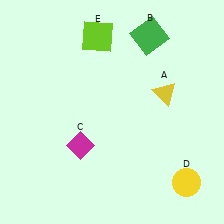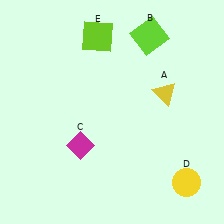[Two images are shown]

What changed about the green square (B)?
In Image 1, B is green. In Image 2, it changed to lime.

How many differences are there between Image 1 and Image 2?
There is 1 difference between the two images.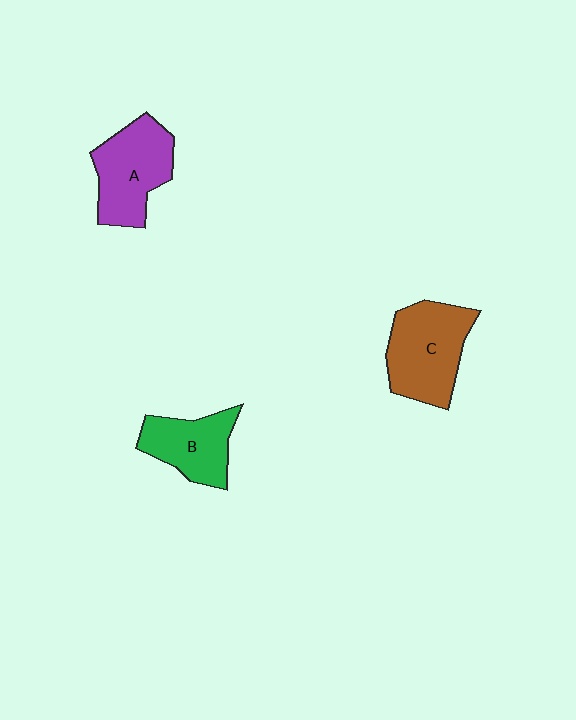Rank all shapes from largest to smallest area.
From largest to smallest: C (brown), A (purple), B (green).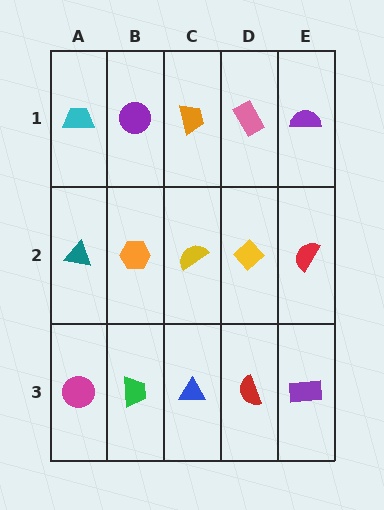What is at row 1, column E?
A purple semicircle.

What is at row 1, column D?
A pink rectangle.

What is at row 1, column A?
A cyan trapezoid.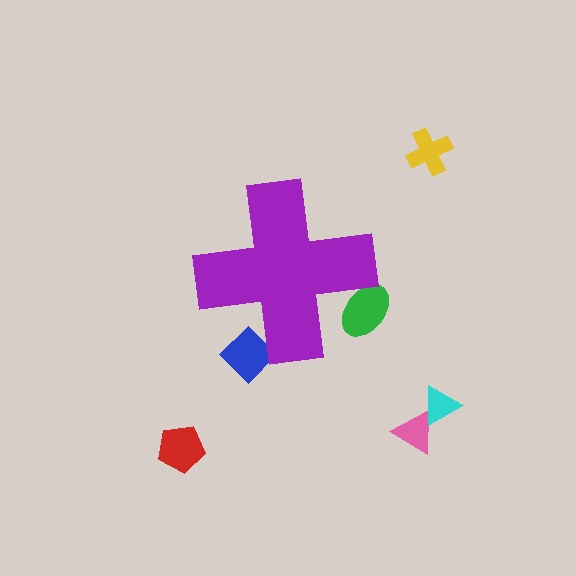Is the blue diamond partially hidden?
Yes, the blue diamond is partially hidden behind the purple cross.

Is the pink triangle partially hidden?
No, the pink triangle is fully visible.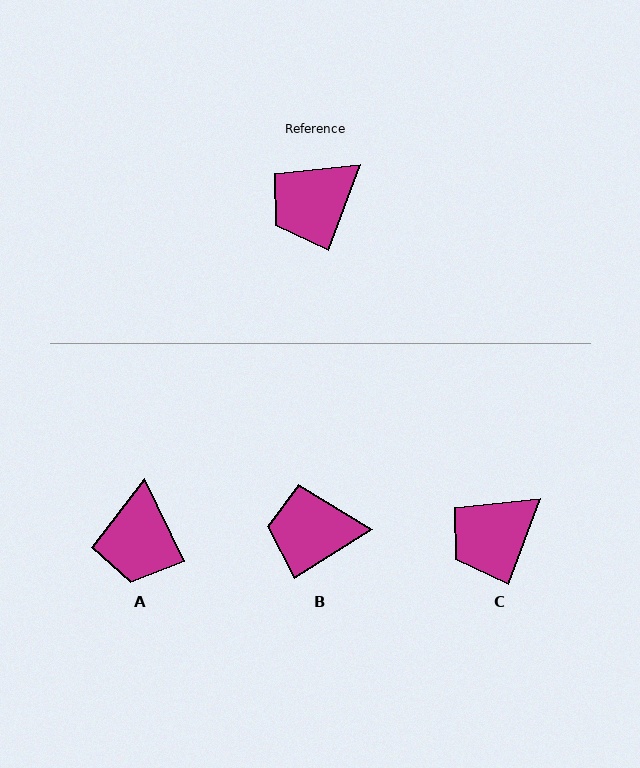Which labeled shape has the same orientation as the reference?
C.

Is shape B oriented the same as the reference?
No, it is off by about 37 degrees.